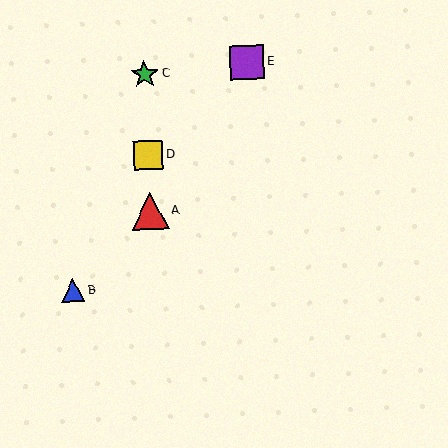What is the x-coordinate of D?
Object D is at x≈148.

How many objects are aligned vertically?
3 objects (A, C, D) are aligned vertically.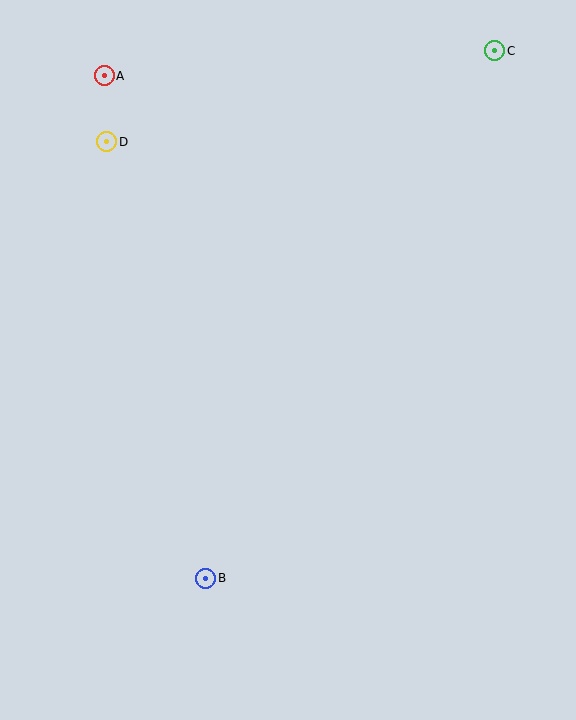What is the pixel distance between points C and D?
The distance between C and D is 398 pixels.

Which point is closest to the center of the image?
Point B at (206, 578) is closest to the center.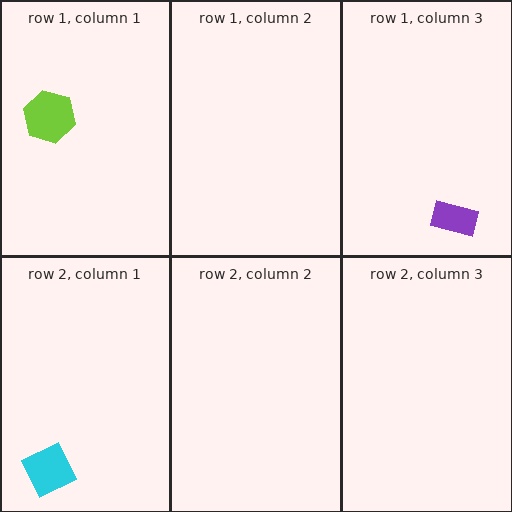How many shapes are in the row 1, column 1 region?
1.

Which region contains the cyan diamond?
The row 2, column 1 region.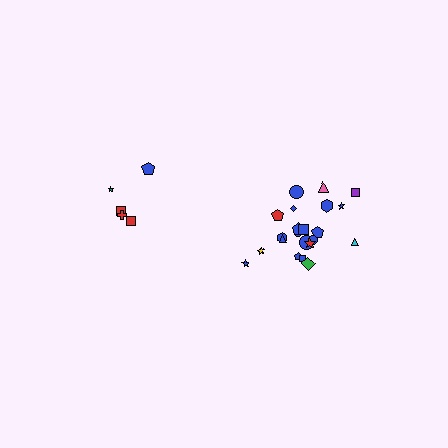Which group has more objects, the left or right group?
The right group.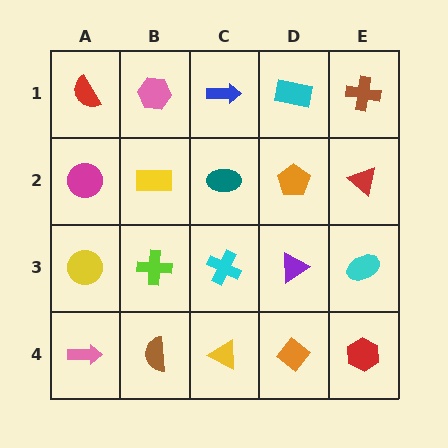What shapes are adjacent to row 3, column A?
A magenta circle (row 2, column A), a pink arrow (row 4, column A), a lime cross (row 3, column B).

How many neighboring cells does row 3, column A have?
3.